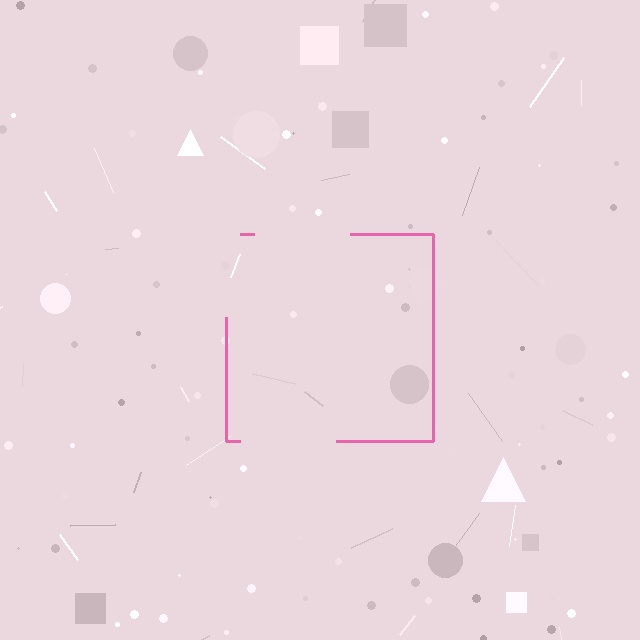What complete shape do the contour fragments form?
The contour fragments form a square.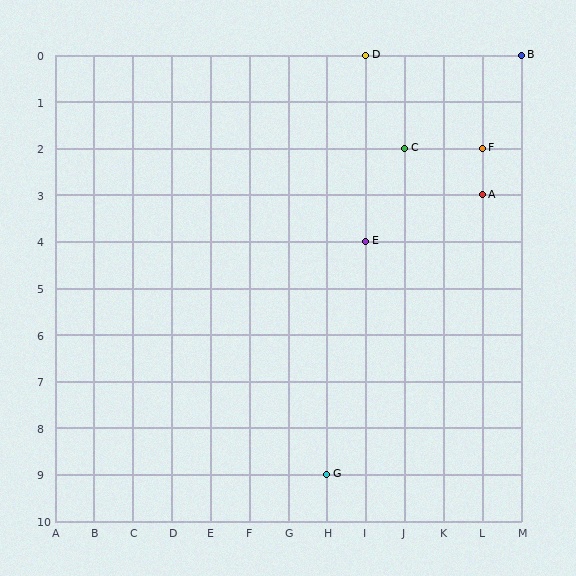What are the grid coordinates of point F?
Point F is at grid coordinates (L, 2).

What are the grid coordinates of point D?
Point D is at grid coordinates (I, 0).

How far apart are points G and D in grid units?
Points G and D are 1 column and 9 rows apart (about 9.1 grid units diagonally).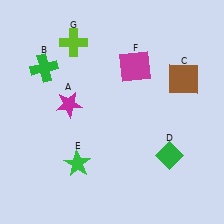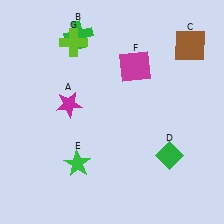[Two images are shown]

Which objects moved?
The objects that moved are: the green cross (B), the brown square (C).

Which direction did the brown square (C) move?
The brown square (C) moved up.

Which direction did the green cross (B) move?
The green cross (B) moved right.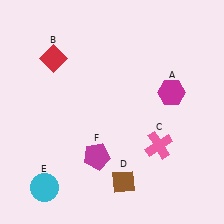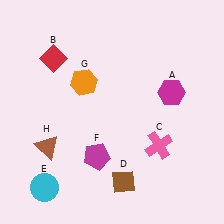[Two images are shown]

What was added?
An orange hexagon (G), a brown triangle (H) were added in Image 2.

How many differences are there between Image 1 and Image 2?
There are 2 differences between the two images.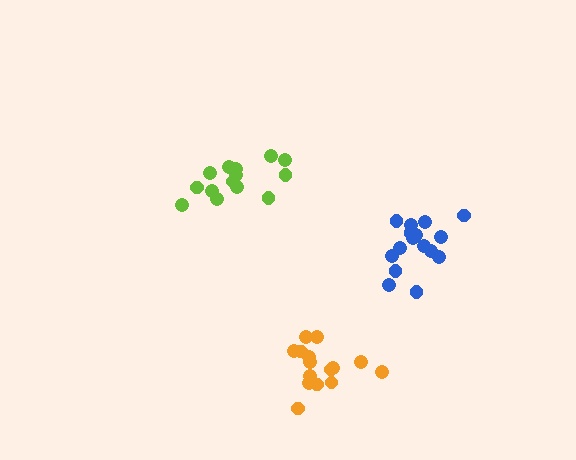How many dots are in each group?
Group 1: 16 dots, Group 2: 14 dots, Group 3: 15 dots (45 total).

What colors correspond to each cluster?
The clusters are colored: blue, lime, orange.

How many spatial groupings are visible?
There are 3 spatial groupings.